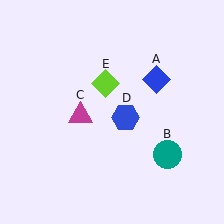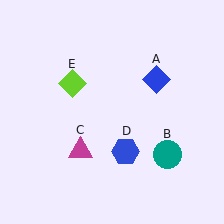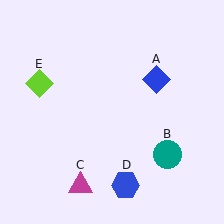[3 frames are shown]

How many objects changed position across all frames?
3 objects changed position: magenta triangle (object C), blue hexagon (object D), lime diamond (object E).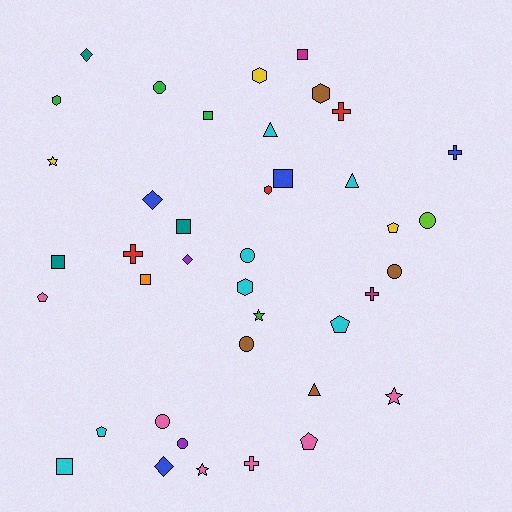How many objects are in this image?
There are 40 objects.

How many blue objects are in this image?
There are 4 blue objects.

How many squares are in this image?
There are 7 squares.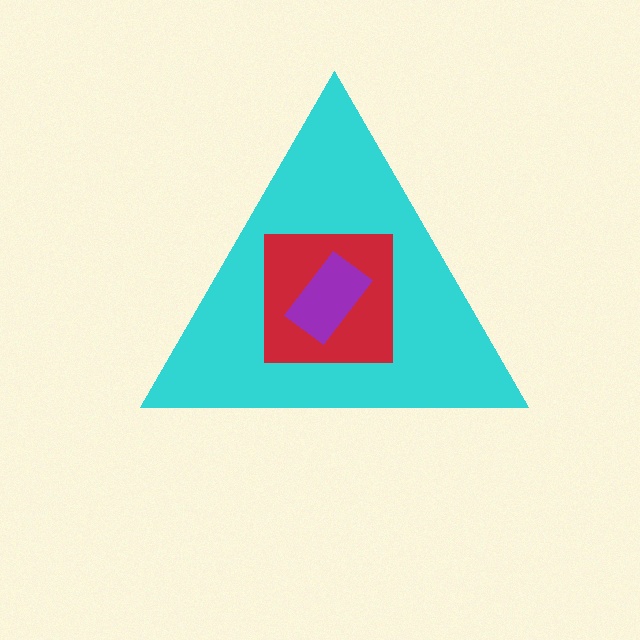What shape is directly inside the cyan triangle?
The red square.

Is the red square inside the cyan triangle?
Yes.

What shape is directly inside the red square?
The purple rectangle.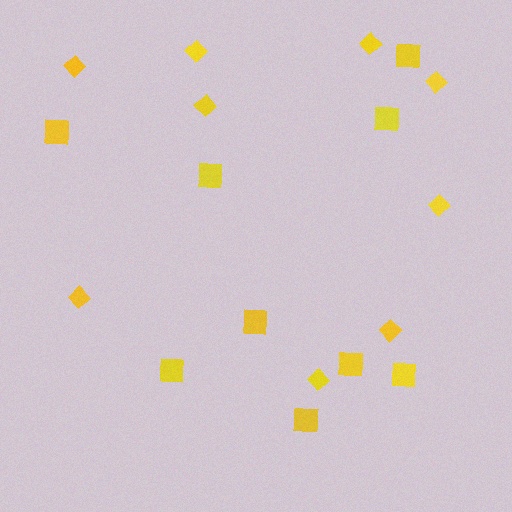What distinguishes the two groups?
There are 2 groups: one group of diamonds (9) and one group of squares (9).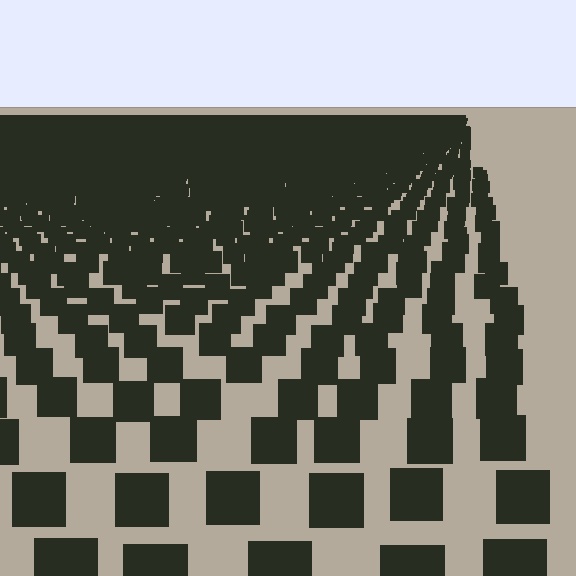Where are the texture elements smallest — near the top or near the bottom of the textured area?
Near the top.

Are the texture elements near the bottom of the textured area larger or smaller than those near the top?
Larger. Near the bottom, elements are closer to the viewer and appear at a bigger on-screen size.